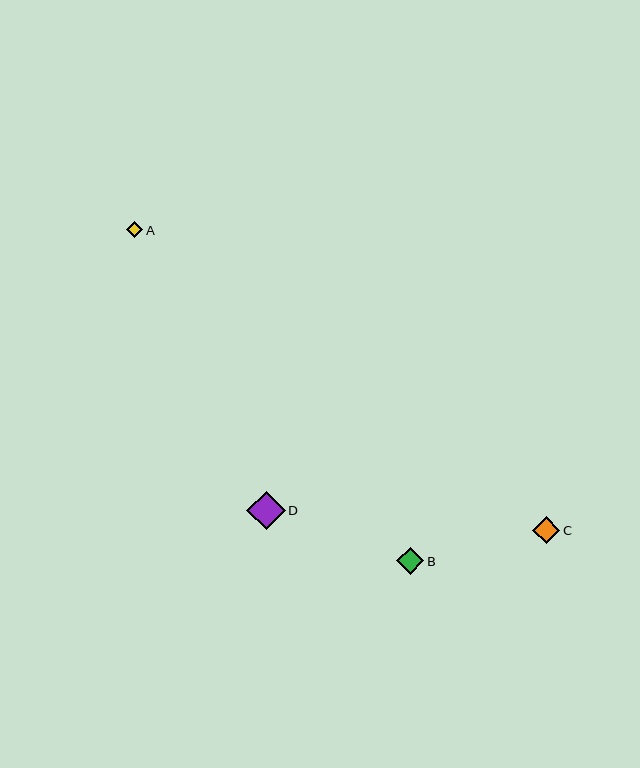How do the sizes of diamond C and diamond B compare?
Diamond C and diamond B are approximately the same size.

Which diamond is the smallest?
Diamond A is the smallest with a size of approximately 16 pixels.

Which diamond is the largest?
Diamond D is the largest with a size of approximately 38 pixels.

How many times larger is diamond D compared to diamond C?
Diamond D is approximately 1.4 times the size of diamond C.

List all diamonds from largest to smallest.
From largest to smallest: D, C, B, A.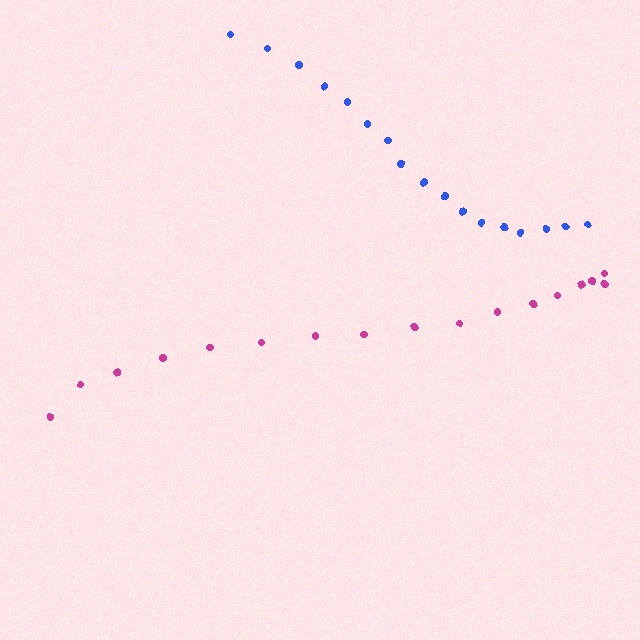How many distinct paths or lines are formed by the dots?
There are 2 distinct paths.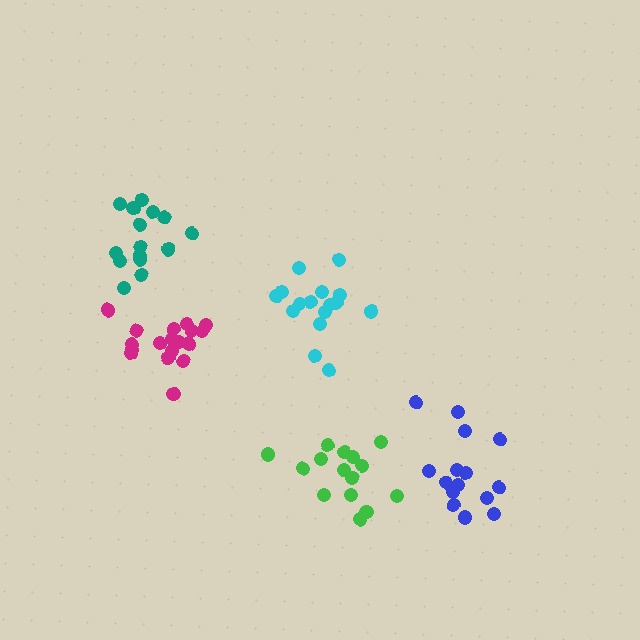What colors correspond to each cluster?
The clusters are colored: cyan, magenta, green, blue, teal.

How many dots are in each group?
Group 1: 16 dots, Group 2: 18 dots, Group 3: 15 dots, Group 4: 15 dots, Group 5: 15 dots (79 total).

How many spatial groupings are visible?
There are 5 spatial groupings.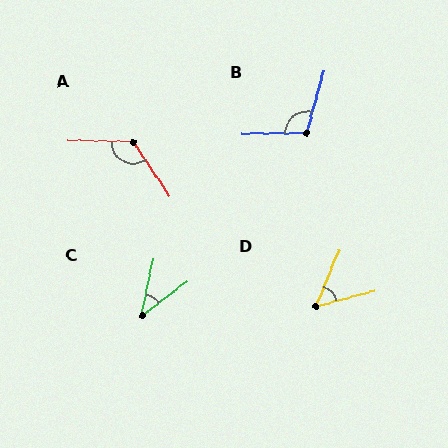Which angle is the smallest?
C, at approximately 41 degrees.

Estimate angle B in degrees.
Approximately 107 degrees.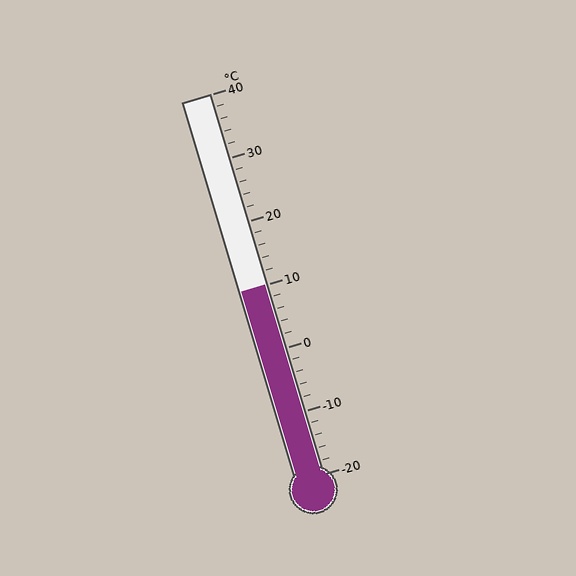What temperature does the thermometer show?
The thermometer shows approximately 10°C.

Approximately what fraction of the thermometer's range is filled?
The thermometer is filled to approximately 50% of its range.